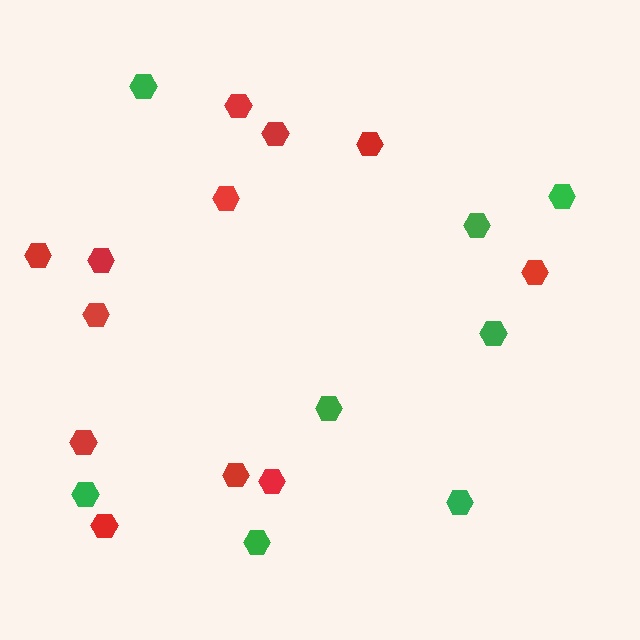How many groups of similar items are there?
There are 2 groups: one group of green hexagons (8) and one group of red hexagons (12).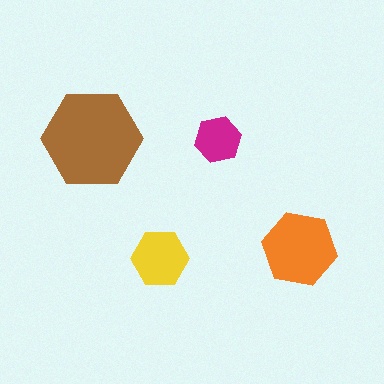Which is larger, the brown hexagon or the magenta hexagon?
The brown one.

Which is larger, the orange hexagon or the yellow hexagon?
The orange one.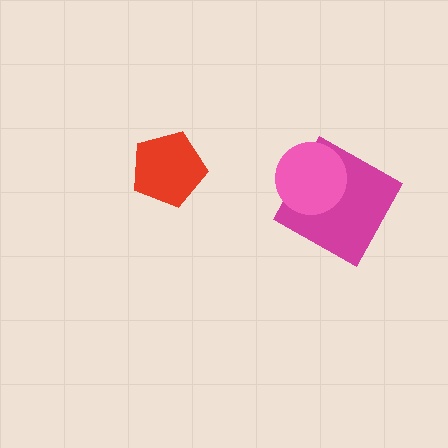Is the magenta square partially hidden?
Yes, it is partially covered by another shape.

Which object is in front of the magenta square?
The pink circle is in front of the magenta square.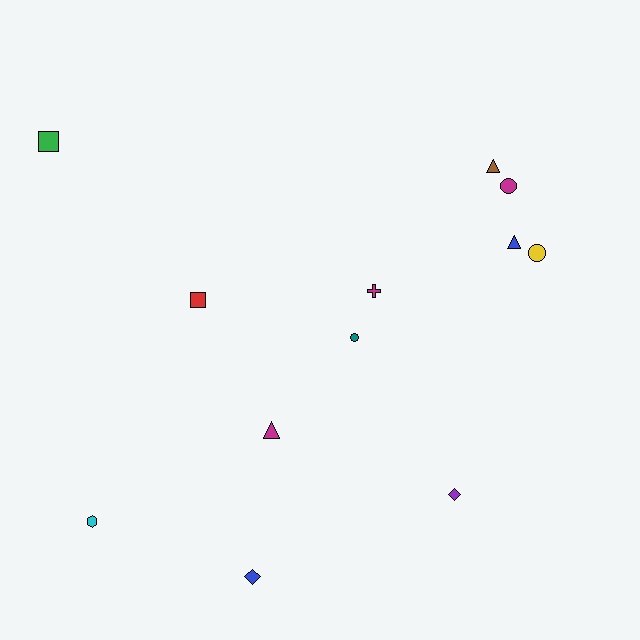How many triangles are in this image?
There are 3 triangles.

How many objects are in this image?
There are 12 objects.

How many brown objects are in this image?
There is 1 brown object.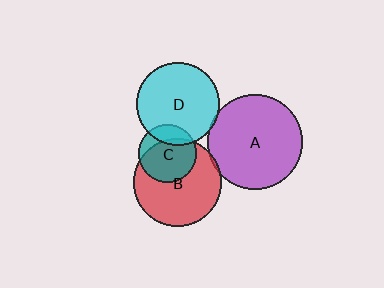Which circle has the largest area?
Circle A (purple).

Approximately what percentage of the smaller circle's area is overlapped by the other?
Approximately 25%.